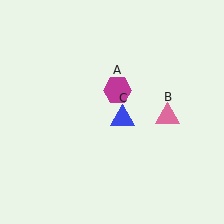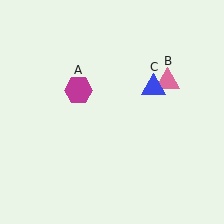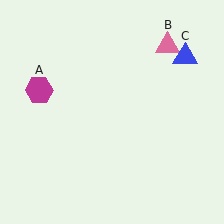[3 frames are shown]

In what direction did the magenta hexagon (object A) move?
The magenta hexagon (object A) moved left.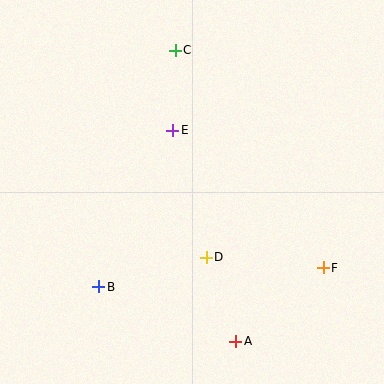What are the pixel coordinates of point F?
Point F is at (323, 268).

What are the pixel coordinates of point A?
Point A is at (236, 341).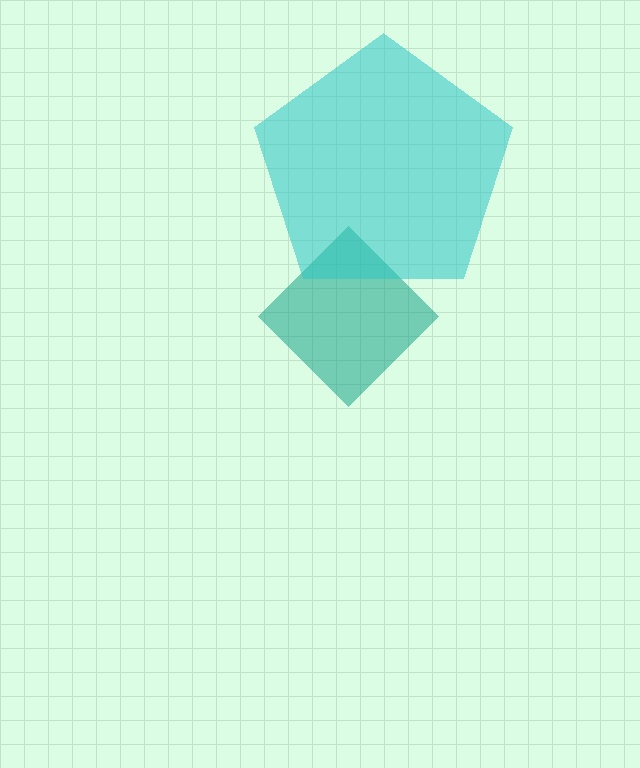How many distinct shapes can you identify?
There are 2 distinct shapes: a teal diamond, a cyan pentagon.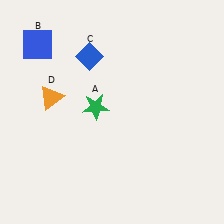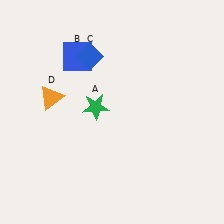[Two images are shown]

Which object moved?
The blue square (B) moved right.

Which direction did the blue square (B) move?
The blue square (B) moved right.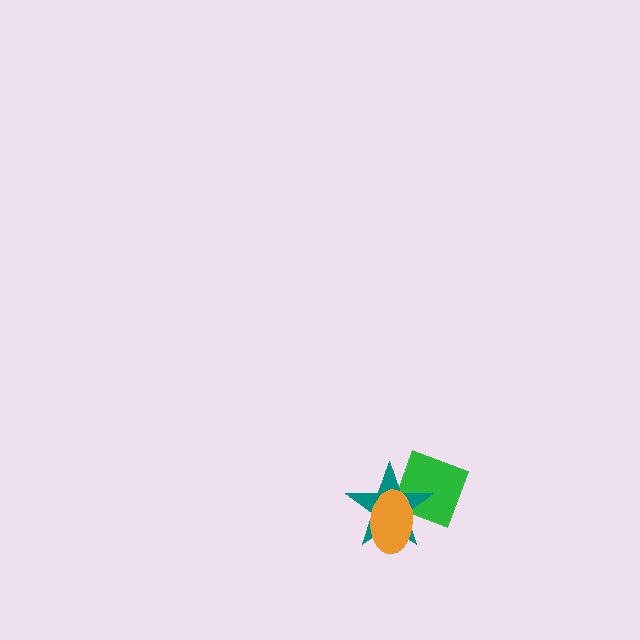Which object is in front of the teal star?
The orange ellipse is in front of the teal star.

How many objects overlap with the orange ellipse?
2 objects overlap with the orange ellipse.